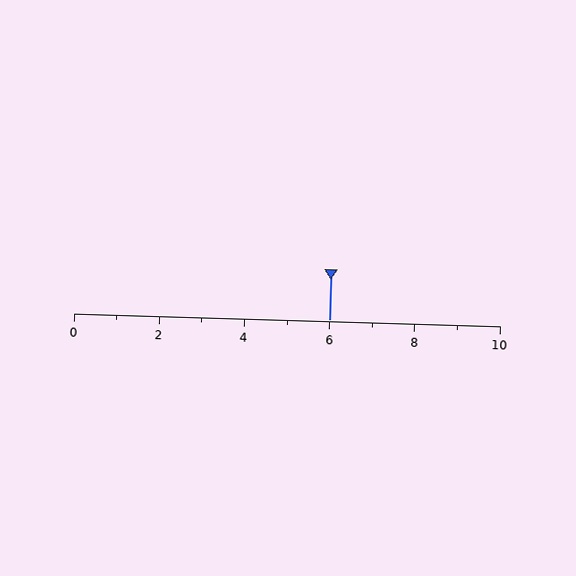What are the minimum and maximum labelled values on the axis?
The axis runs from 0 to 10.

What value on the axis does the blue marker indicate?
The marker indicates approximately 6.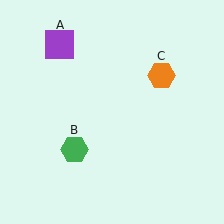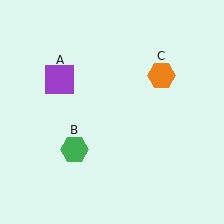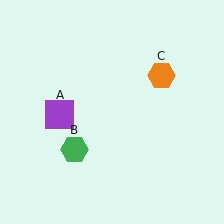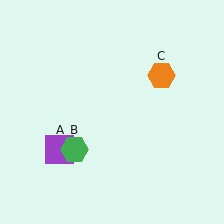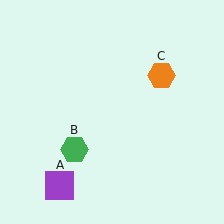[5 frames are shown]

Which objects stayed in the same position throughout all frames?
Green hexagon (object B) and orange hexagon (object C) remained stationary.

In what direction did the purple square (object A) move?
The purple square (object A) moved down.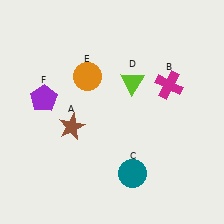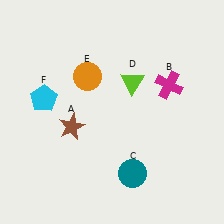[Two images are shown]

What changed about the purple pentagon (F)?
In Image 1, F is purple. In Image 2, it changed to cyan.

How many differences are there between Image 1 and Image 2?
There is 1 difference between the two images.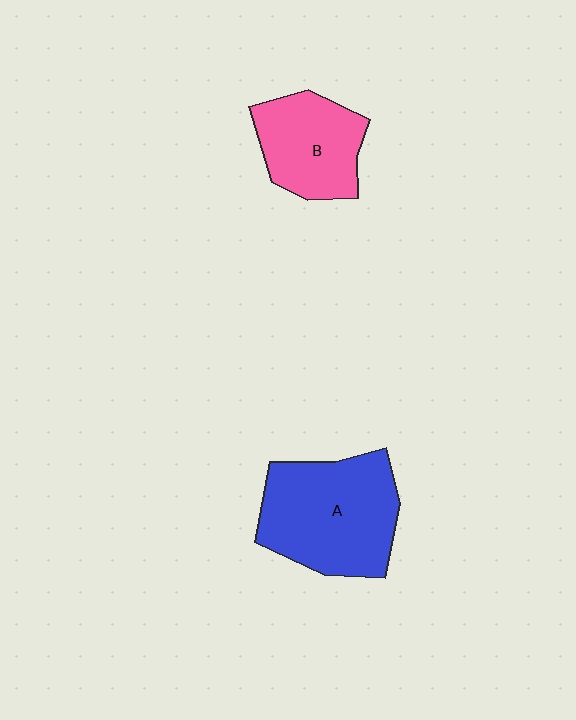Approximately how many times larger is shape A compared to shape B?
Approximately 1.5 times.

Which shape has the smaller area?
Shape B (pink).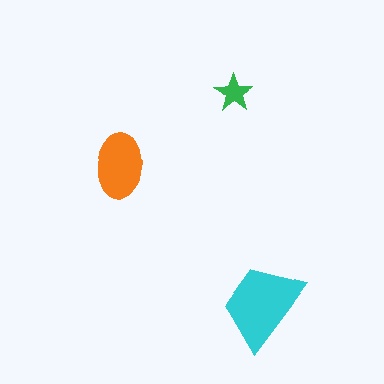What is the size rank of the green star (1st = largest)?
3rd.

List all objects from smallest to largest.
The green star, the orange ellipse, the cyan trapezoid.